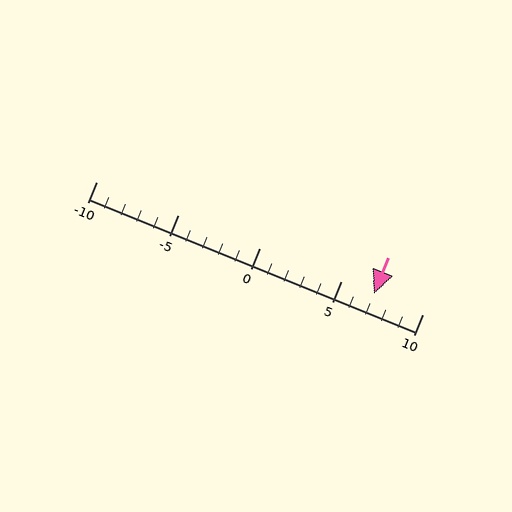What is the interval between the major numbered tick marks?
The major tick marks are spaced 5 units apart.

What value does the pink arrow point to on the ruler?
The pink arrow points to approximately 7.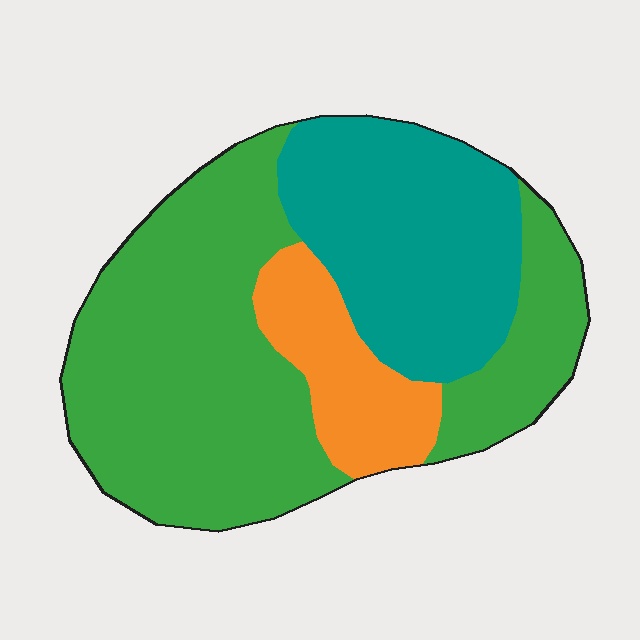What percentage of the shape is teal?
Teal takes up about one third (1/3) of the shape.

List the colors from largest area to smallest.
From largest to smallest: green, teal, orange.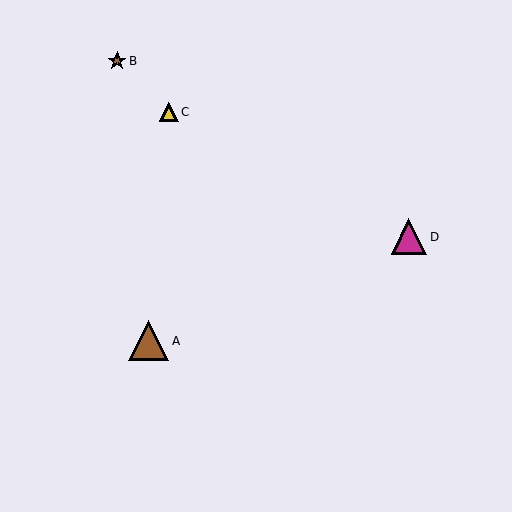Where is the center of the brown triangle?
The center of the brown triangle is at (149, 341).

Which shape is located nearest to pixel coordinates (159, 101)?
The yellow triangle (labeled C) at (169, 112) is nearest to that location.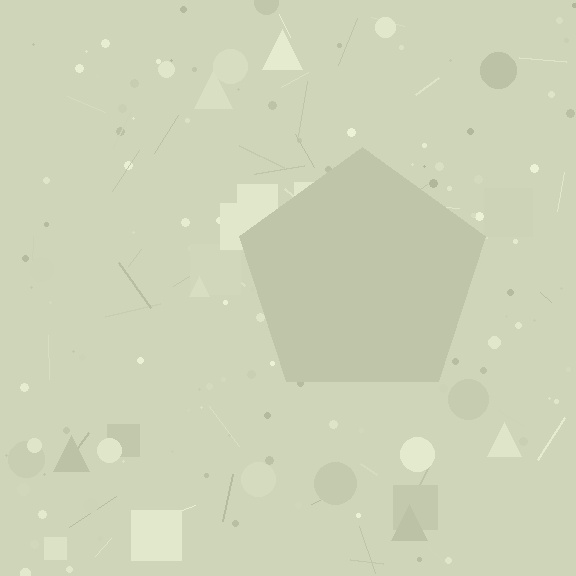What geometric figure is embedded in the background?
A pentagon is embedded in the background.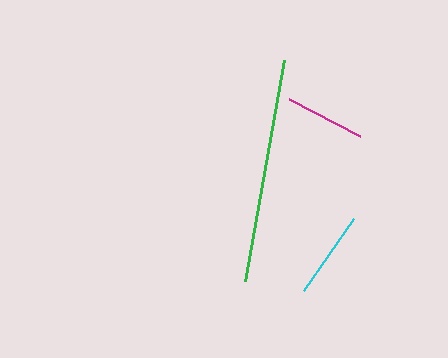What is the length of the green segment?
The green segment is approximately 224 pixels long.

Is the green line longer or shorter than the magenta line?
The green line is longer than the magenta line.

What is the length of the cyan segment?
The cyan segment is approximately 88 pixels long.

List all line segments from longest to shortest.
From longest to shortest: green, cyan, magenta.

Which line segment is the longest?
The green line is the longest at approximately 224 pixels.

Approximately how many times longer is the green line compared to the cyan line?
The green line is approximately 2.5 times the length of the cyan line.